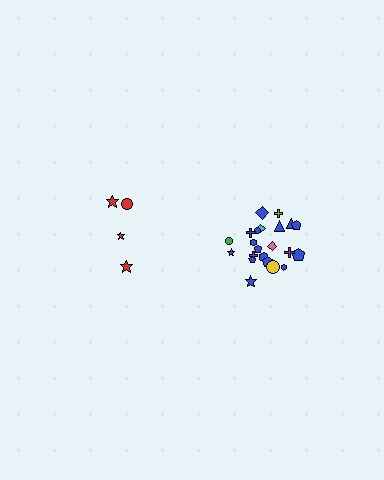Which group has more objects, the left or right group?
The right group.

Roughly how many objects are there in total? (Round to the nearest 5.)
Roughly 25 objects in total.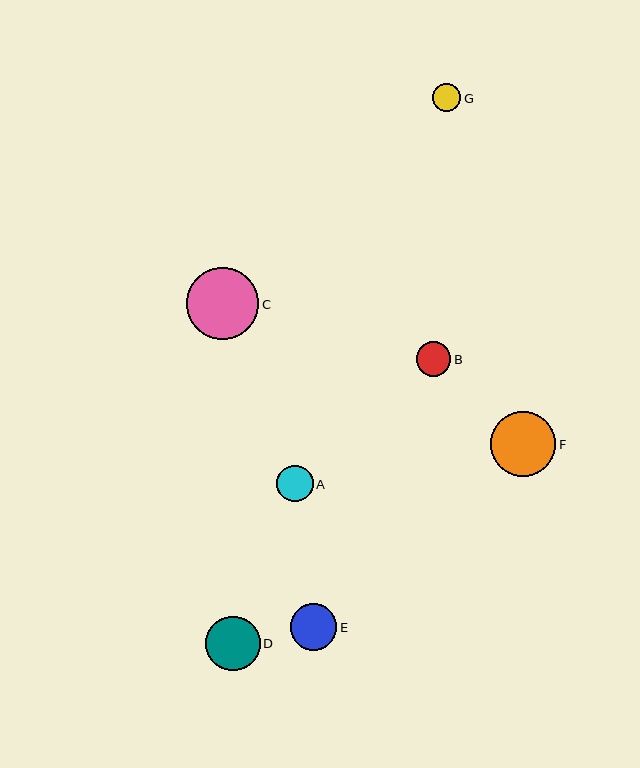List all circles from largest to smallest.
From largest to smallest: C, F, D, E, A, B, G.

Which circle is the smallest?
Circle G is the smallest with a size of approximately 28 pixels.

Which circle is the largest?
Circle C is the largest with a size of approximately 72 pixels.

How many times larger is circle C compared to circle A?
Circle C is approximately 2.0 times the size of circle A.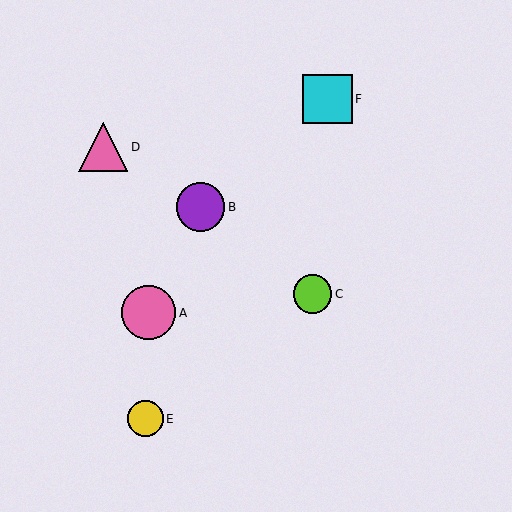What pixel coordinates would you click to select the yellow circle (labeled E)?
Click at (146, 419) to select the yellow circle E.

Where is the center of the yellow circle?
The center of the yellow circle is at (146, 419).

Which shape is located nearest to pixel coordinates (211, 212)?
The purple circle (labeled B) at (200, 207) is nearest to that location.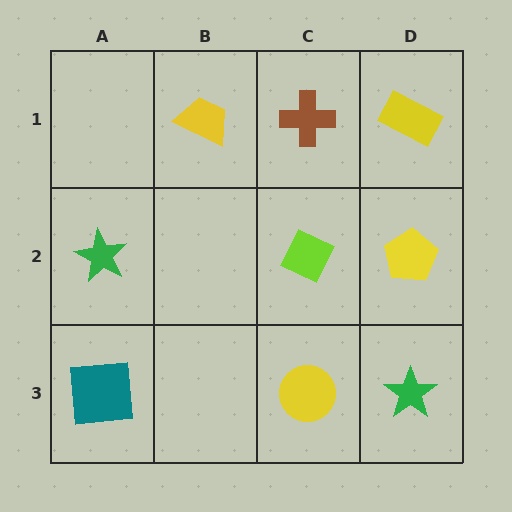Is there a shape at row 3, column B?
No, that cell is empty.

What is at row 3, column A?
A teal square.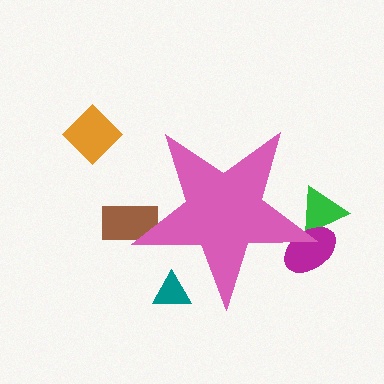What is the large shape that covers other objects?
A pink star.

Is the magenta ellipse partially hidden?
Yes, the magenta ellipse is partially hidden behind the pink star.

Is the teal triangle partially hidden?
Yes, the teal triangle is partially hidden behind the pink star.